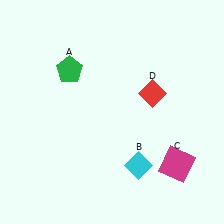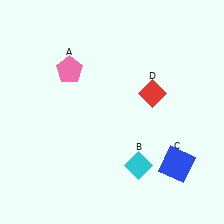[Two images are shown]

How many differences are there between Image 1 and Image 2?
There are 2 differences between the two images.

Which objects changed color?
A changed from green to pink. C changed from magenta to blue.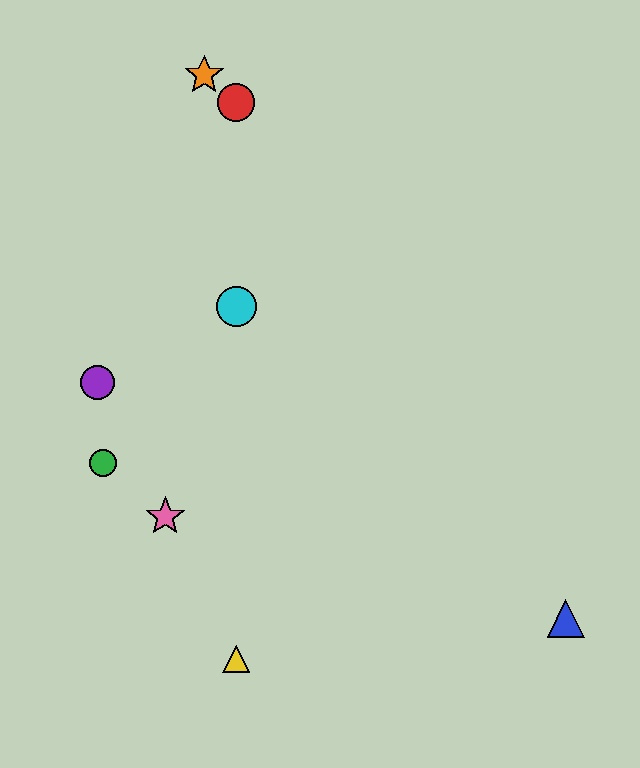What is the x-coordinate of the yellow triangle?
The yellow triangle is at x≈236.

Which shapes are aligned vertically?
The red circle, the yellow triangle, the cyan circle are aligned vertically.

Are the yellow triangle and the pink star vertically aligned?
No, the yellow triangle is at x≈236 and the pink star is at x≈165.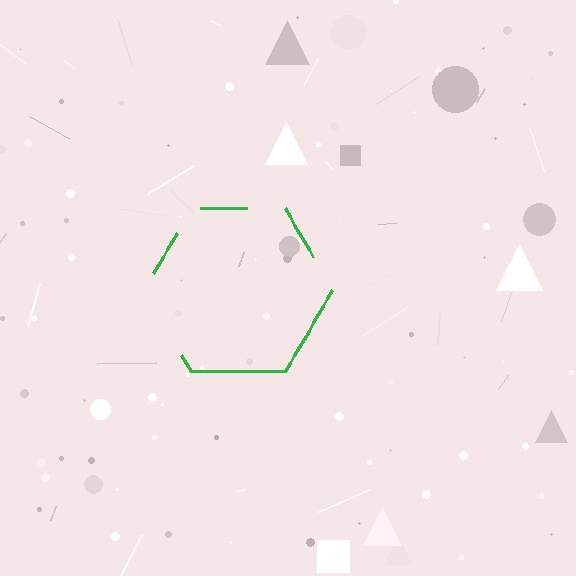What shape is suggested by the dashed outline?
The dashed outline suggests a hexagon.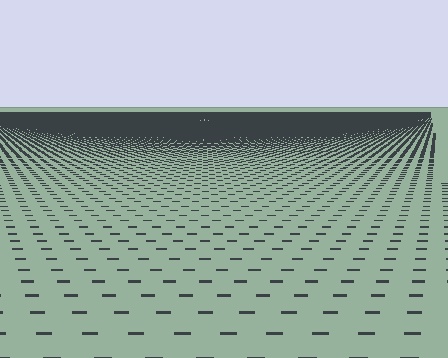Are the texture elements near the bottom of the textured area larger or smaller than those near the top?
Larger. Near the bottom, elements are closer to the viewer and appear at a bigger on-screen size.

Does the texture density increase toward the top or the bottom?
Density increases toward the top.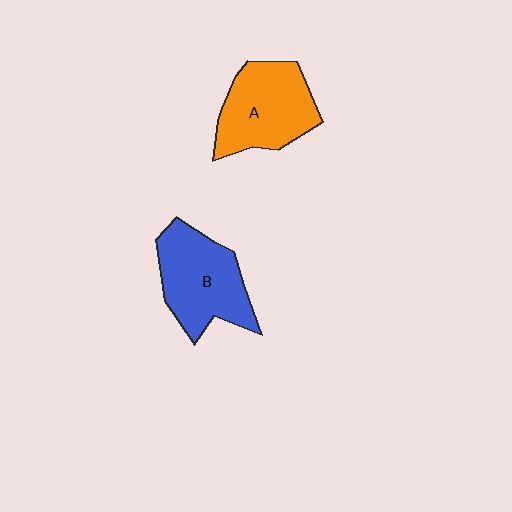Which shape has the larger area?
Shape B (blue).